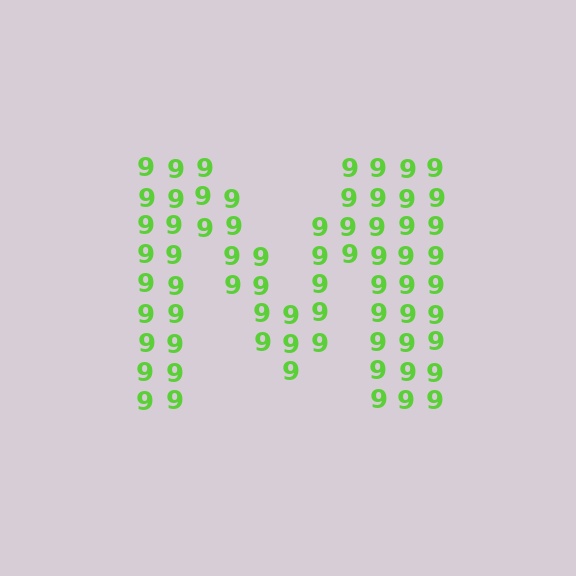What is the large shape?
The large shape is the letter M.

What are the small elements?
The small elements are digit 9's.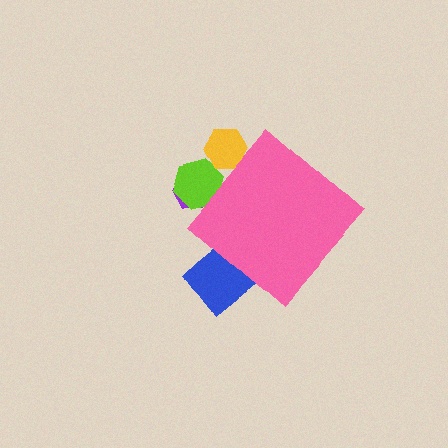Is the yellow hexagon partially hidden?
Yes, the yellow hexagon is partially hidden behind the pink diamond.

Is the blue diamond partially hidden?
Yes, the blue diamond is partially hidden behind the pink diamond.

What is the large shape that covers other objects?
A pink diamond.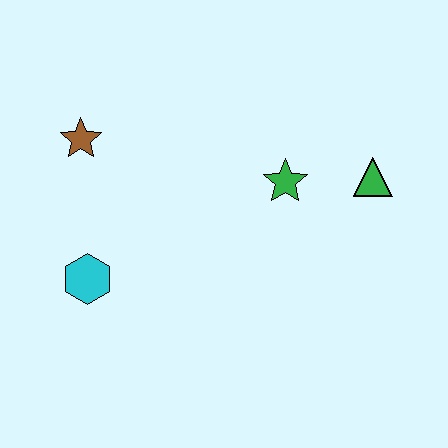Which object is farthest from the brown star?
The green triangle is farthest from the brown star.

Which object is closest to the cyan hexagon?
The brown star is closest to the cyan hexagon.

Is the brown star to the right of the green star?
No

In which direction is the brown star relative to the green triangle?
The brown star is to the left of the green triangle.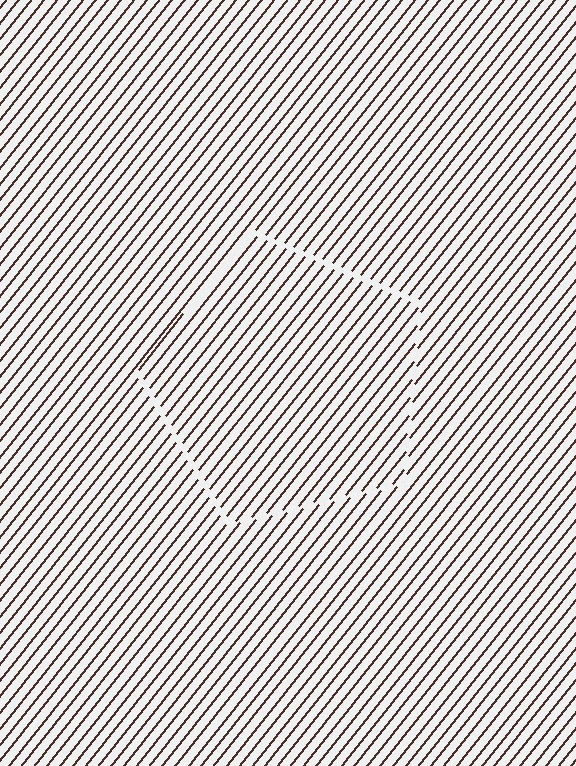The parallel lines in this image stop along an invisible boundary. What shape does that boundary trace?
An illusory pentagon. The interior of the shape contains the same grating, shifted by half a period — the contour is defined by the phase discontinuity where line-ends from the inner and outer gratings abut.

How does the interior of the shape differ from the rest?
The interior of the shape contains the same grating, shifted by half a period — the contour is defined by the phase discontinuity where line-ends from the inner and outer gratings abut.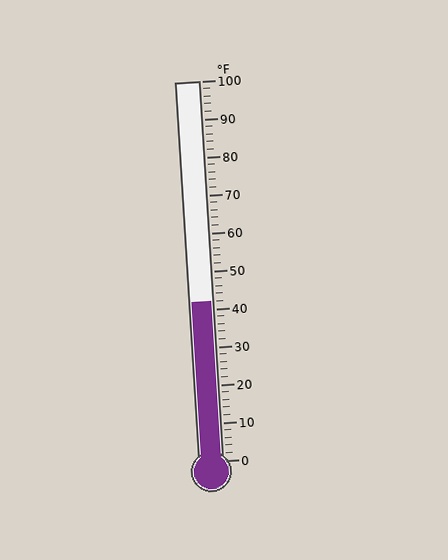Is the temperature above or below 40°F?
The temperature is above 40°F.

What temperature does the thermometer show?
The thermometer shows approximately 42°F.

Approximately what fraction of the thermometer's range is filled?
The thermometer is filled to approximately 40% of its range.